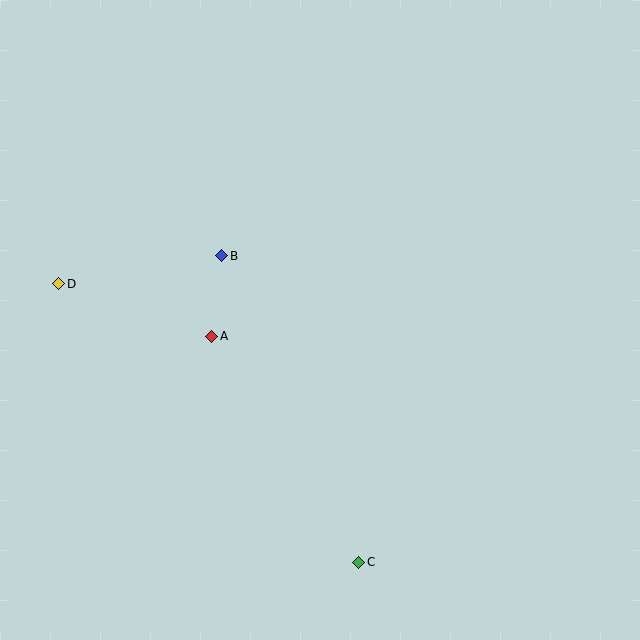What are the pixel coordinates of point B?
Point B is at (222, 256).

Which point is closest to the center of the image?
Point A at (212, 336) is closest to the center.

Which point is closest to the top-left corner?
Point D is closest to the top-left corner.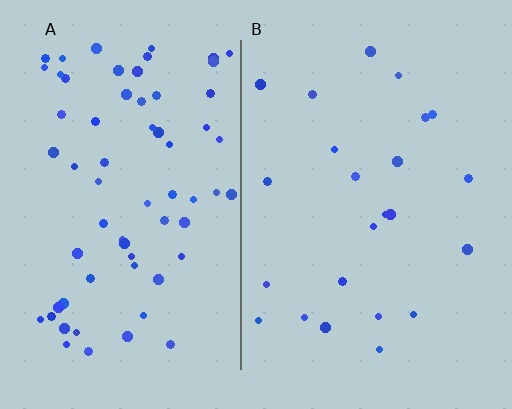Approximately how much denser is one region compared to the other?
Approximately 2.8× — region A over region B.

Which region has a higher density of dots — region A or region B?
A (the left).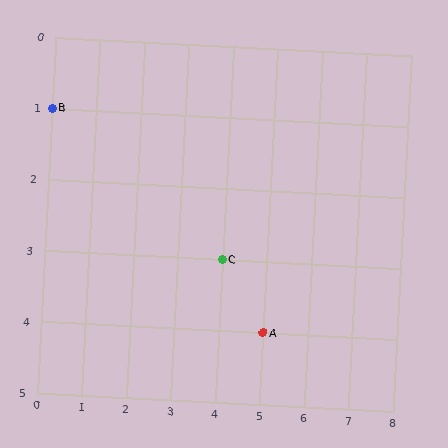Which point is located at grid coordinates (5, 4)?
Point A is at (5, 4).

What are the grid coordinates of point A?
Point A is at grid coordinates (5, 4).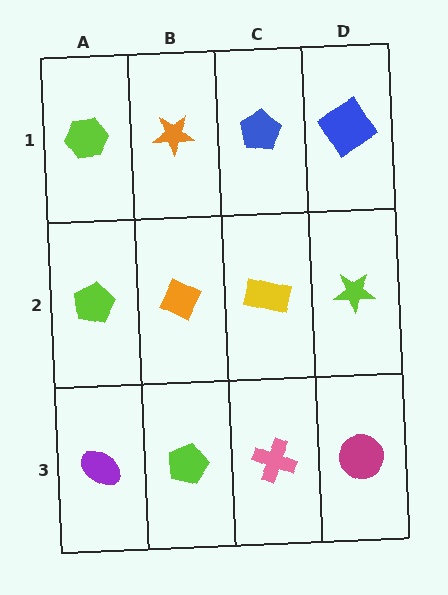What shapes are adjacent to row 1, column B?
An orange diamond (row 2, column B), a lime hexagon (row 1, column A), a blue pentagon (row 1, column C).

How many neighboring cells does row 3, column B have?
3.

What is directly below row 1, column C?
A yellow rectangle.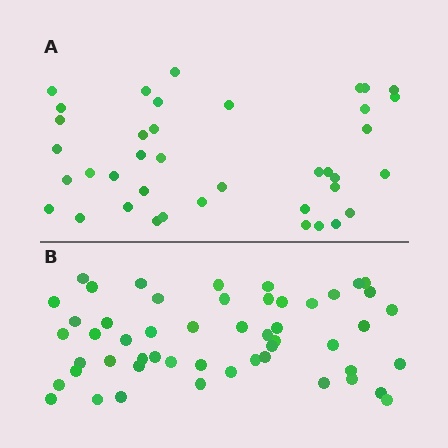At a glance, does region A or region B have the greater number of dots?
Region B (the bottom region) has more dots.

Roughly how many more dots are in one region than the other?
Region B has approximately 15 more dots than region A.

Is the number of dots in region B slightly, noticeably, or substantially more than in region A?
Region B has noticeably more, but not dramatically so. The ratio is roughly 1.3 to 1.